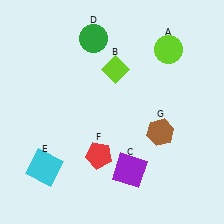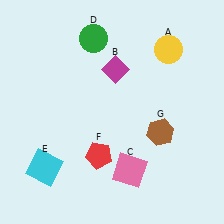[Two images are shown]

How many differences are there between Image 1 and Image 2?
There are 3 differences between the two images.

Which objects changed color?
A changed from lime to yellow. B changed from lime to magenta. C changed from purple to pink.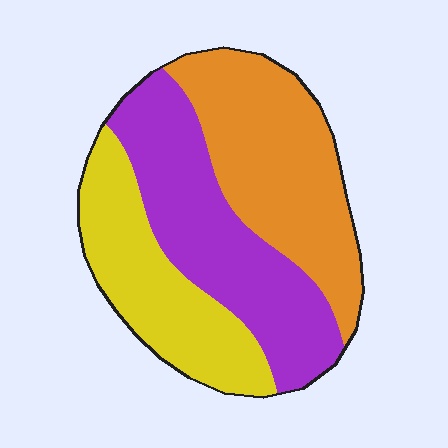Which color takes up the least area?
Yellow, at roughly 30%.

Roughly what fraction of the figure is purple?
Purple covers 36% of the figure.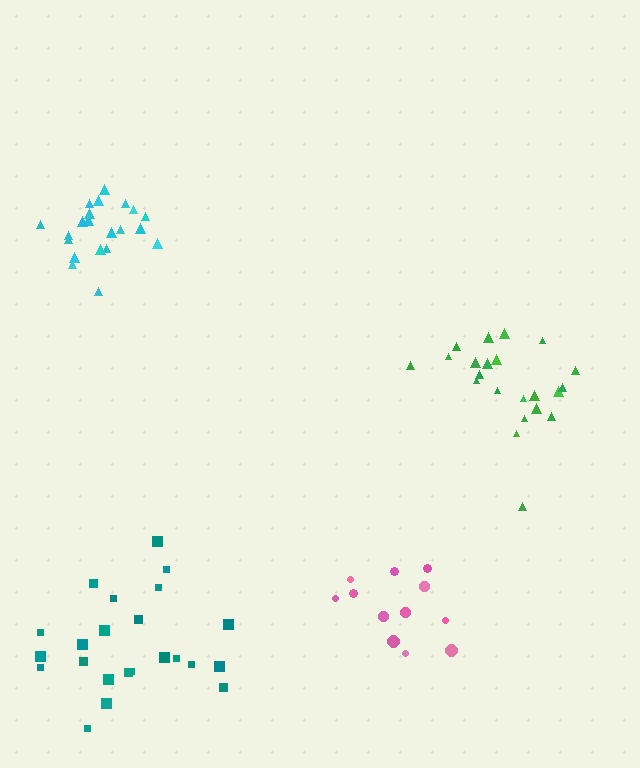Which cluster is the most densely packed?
Cyan.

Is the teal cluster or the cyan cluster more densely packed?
Cyan.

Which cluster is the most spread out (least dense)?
Pink.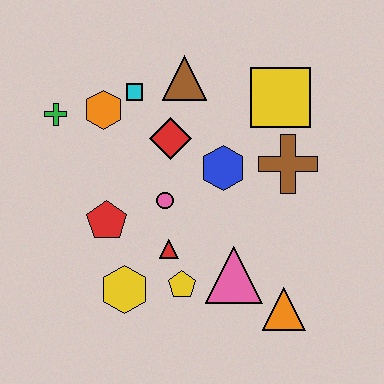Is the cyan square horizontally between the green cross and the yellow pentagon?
Yes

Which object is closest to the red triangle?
The yellow pentagon is closest to the red triangle.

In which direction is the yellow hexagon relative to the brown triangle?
The yellow hexagon is below the brown triangle.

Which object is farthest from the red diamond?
The orange triangle is farthest from the red diamond.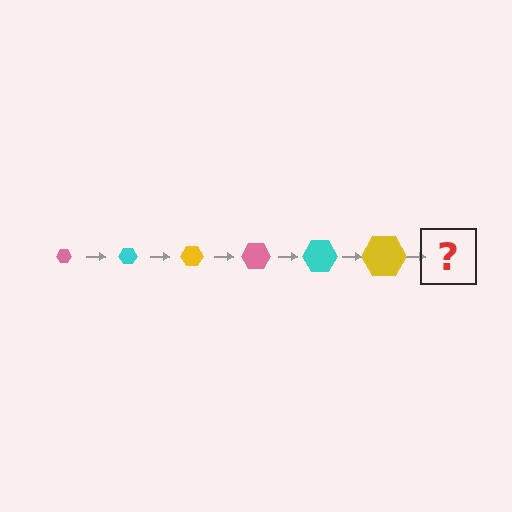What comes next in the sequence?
The next element should be a pink hexagon, larger than the previous one.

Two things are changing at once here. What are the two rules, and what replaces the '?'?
The two rules are that the hexagon grows larger each step and the color cycles through pink, cyan, and yellow. The '?' should be a pink hexagon, larger than the previous one.